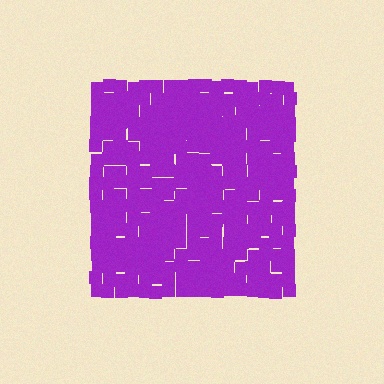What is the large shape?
The large shape is a square.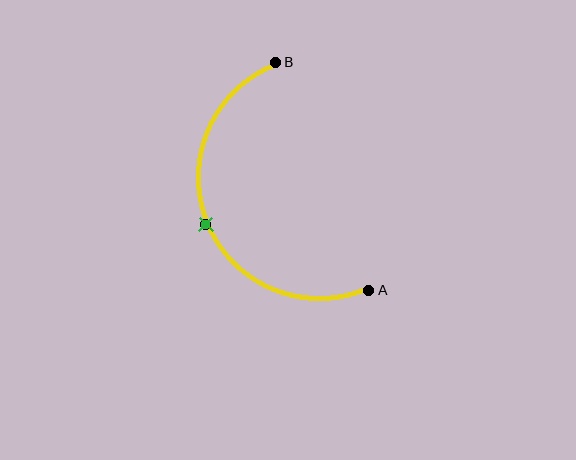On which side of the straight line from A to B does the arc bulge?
The arc bulges to the left of the straight line connecting A and B.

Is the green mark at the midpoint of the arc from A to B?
Yes. The green mark lies on the arc at equal arc-length from both A and B — it is the arc midpoint.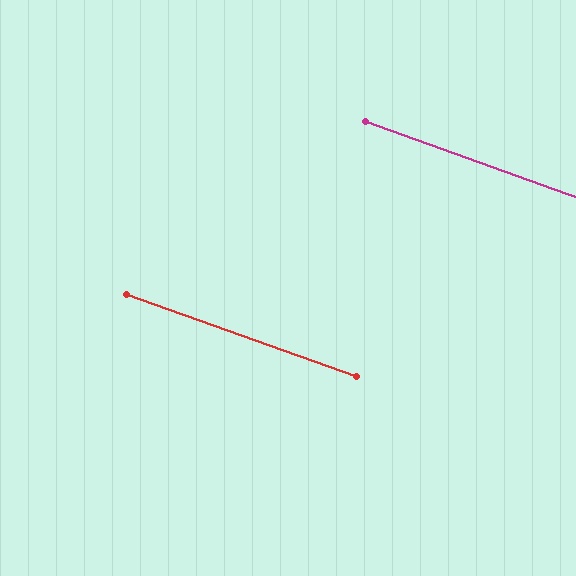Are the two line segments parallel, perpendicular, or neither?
Parallel — their directions differ by only 0.0°.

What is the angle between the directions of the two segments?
Approximately 0 degrees.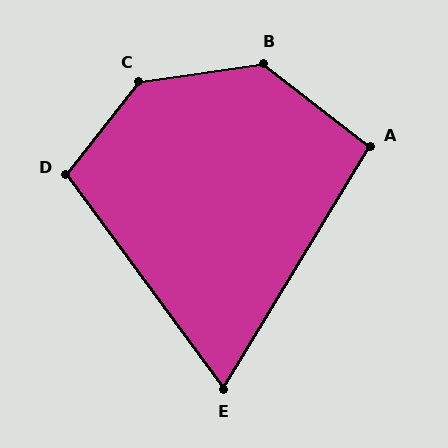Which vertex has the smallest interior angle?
E, at approximately 67 degrees.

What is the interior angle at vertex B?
Approximately 134 degrees (obtuse).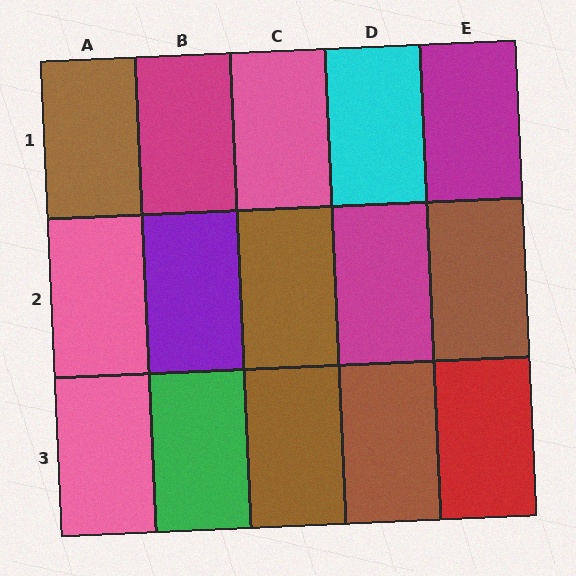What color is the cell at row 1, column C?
Pink.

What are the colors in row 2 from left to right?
Pink, purple, brown, magenta, brown.